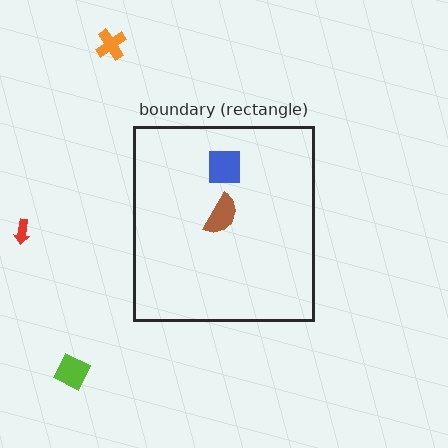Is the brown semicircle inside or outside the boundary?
Inside.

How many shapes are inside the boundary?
2 inside, 3 outside.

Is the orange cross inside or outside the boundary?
Outside.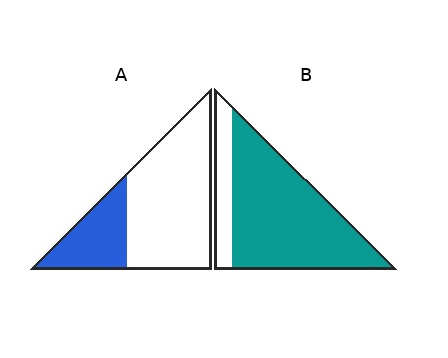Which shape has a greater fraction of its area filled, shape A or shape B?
Shape B.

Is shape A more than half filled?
No.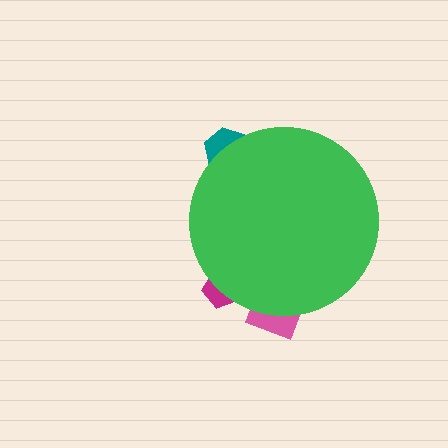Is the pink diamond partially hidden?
Yes, the pink diamond is partially hidden behind the green circle.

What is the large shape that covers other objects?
A green circle.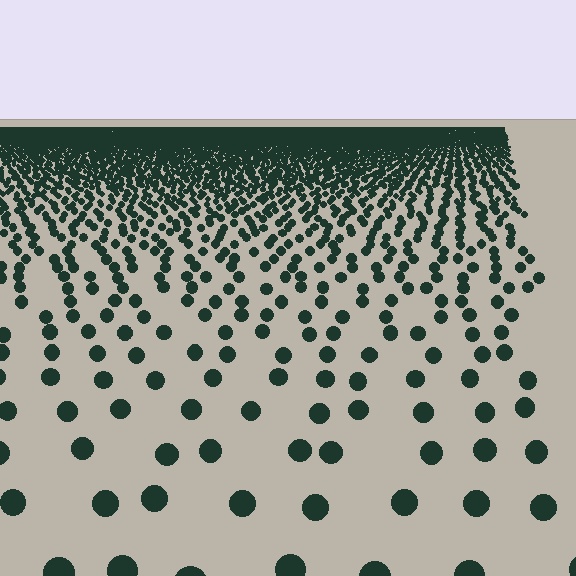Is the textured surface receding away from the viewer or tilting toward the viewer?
The surface is receding away from the viewer. Texture elements get smaller and denser toward the top.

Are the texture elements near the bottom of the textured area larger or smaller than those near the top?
Larger. Near the bottom, elements are closer to the viewer and appear at a bigger on-screen size.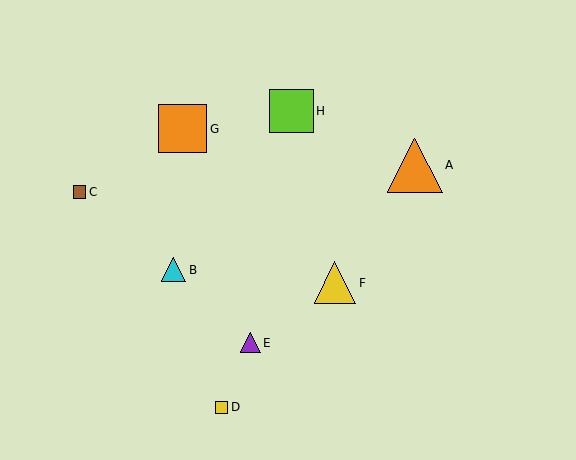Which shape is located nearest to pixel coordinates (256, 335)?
The purple triangle (labeled E) at (250, 343) is nearest to that location.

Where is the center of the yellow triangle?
The center of the yellow triangle is at (335, 283).